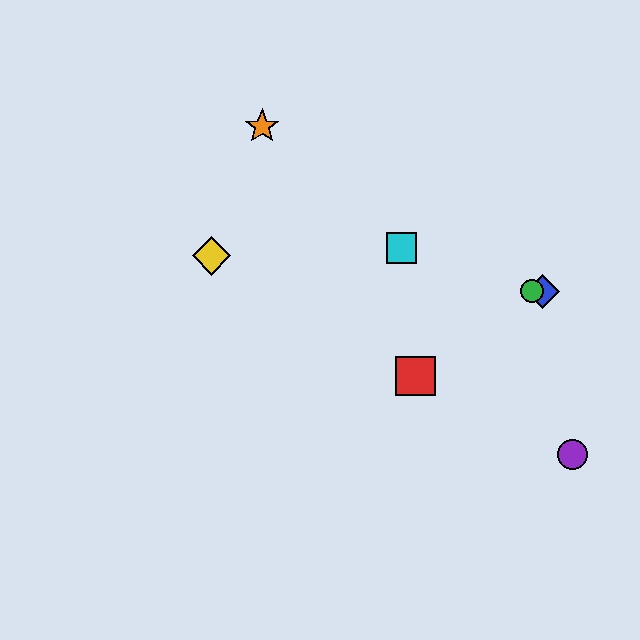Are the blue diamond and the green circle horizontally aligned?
Yes, both are at y≈291.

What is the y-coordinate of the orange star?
The orange star is at y≈126.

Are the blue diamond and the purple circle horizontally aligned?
No, the blue diamond is at y≈291 and the purple circle is at y≈455.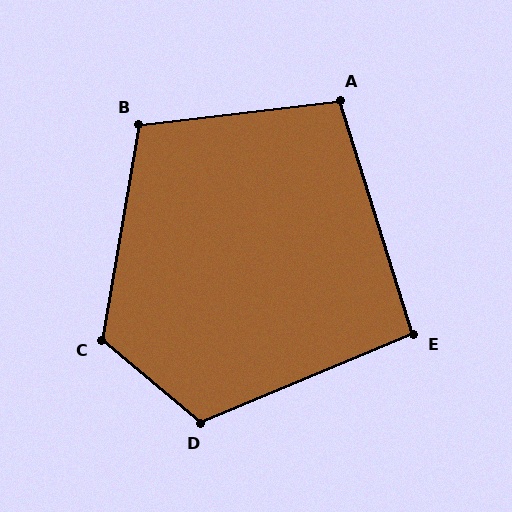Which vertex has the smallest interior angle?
E, at approximately 95 degrees.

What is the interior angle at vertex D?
Approximately 118 degrees (obtuse).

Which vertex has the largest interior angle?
C, at approximately 120 degrees.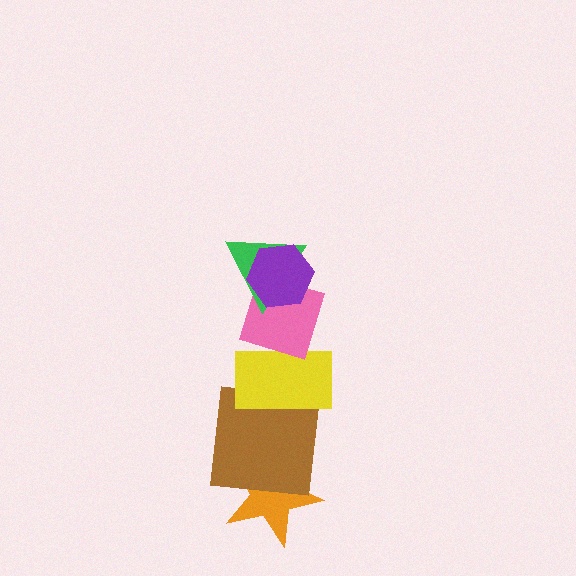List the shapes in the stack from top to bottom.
From top to bottom: the purple hexagon, the green triangle, the pink diamond, the yellow rectangle, the brown square, the orange star.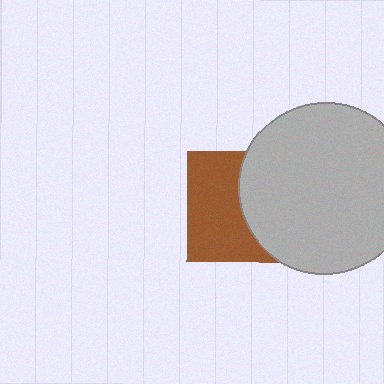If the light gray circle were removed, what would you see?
You would see the complete brown square.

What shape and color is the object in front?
The object in front is a light gray circle.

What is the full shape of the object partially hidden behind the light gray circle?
The partially hidden object is a brown square.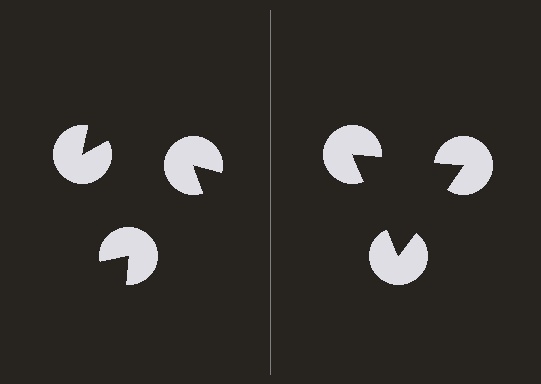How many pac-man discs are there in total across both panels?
6 — 3 on each side.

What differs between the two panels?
The pac-man discs are positioned identically on both sides; only the wedge orientations differ. On the right they align to a triangle; on the left they are misaligned.